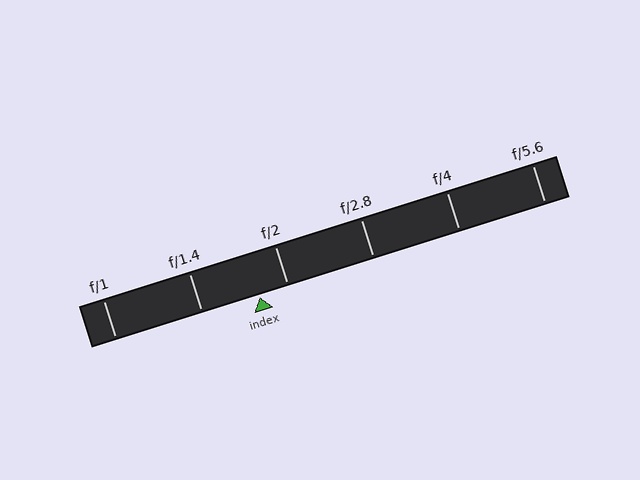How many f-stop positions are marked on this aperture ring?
There are 6 f-stop positions marked.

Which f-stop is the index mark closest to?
The index mark is closest to f/2.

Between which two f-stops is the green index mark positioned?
The index mark is between f/1.4 and f/2.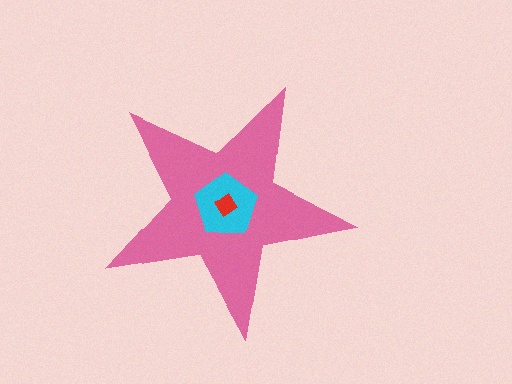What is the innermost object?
The red diamond.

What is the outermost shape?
The pink star.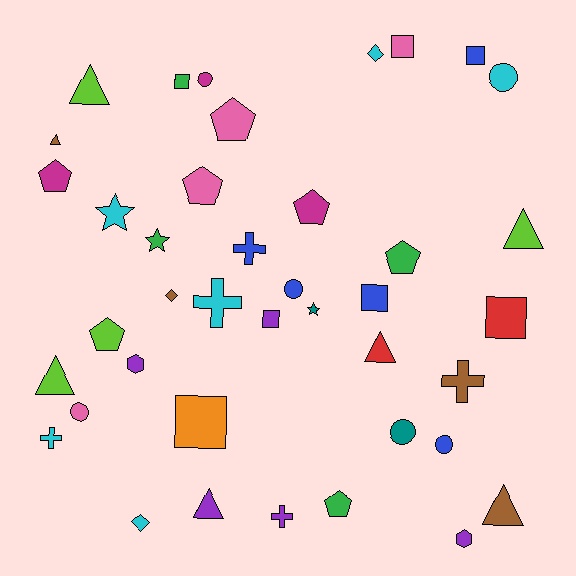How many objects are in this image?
There are 40 objects.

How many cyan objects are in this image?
There are 6 cyan objects.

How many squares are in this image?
There are 7 squares.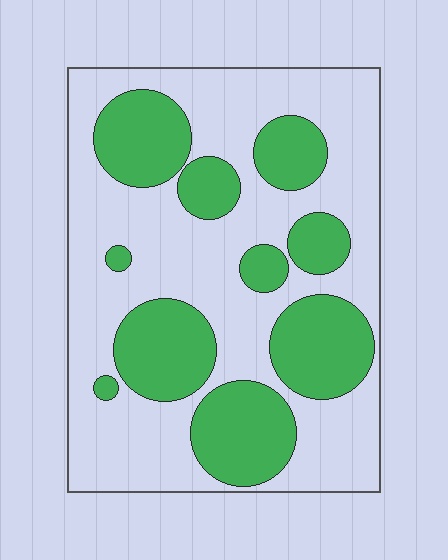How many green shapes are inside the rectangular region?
10.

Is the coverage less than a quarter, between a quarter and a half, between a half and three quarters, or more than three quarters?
Between a quarter and a half.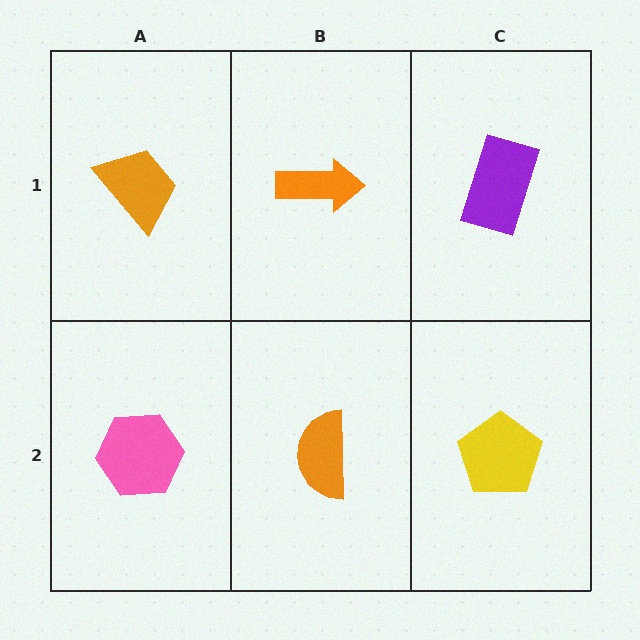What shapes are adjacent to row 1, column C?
A yellow pentagon (row 2, column C), an orange arrow (row 1, column B).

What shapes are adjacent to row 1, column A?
A pink hexagon (row 2, column A), an orange arrow (row 1, column B).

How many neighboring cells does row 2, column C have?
2.